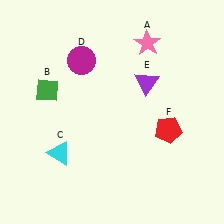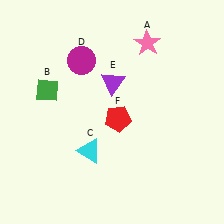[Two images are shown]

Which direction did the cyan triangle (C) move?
The cyan triangle (C) moved right.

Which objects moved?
The objects that moved are: the cyan triangle (C), the purple triangle (E), the red pentagon (F).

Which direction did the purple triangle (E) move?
The purple triangle (E) moved left.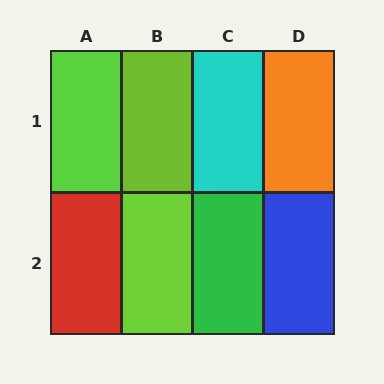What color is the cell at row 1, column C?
Cyan.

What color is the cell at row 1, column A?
Lime.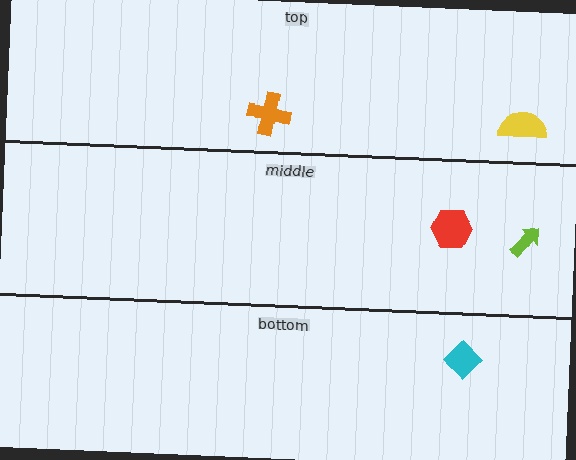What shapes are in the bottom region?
The cyan diamond.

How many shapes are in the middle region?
2.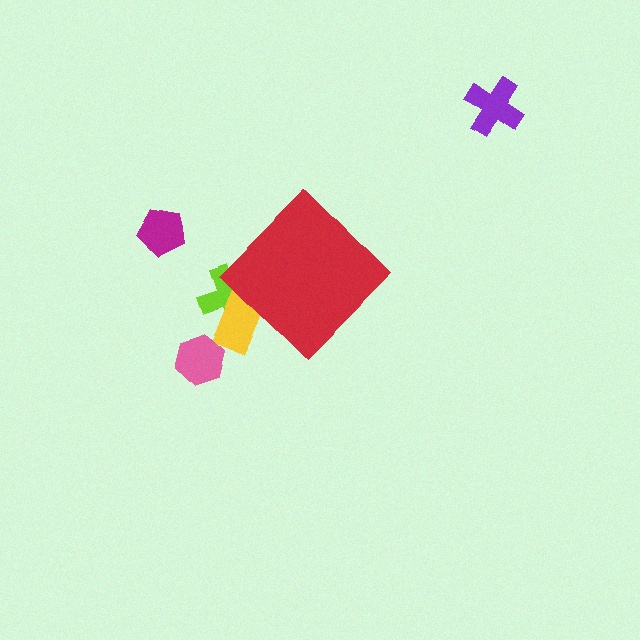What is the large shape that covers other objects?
A red diamond.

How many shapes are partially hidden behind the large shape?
2 shapes are partially hidden.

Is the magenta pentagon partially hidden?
No, the magenta pentagon is fully visible.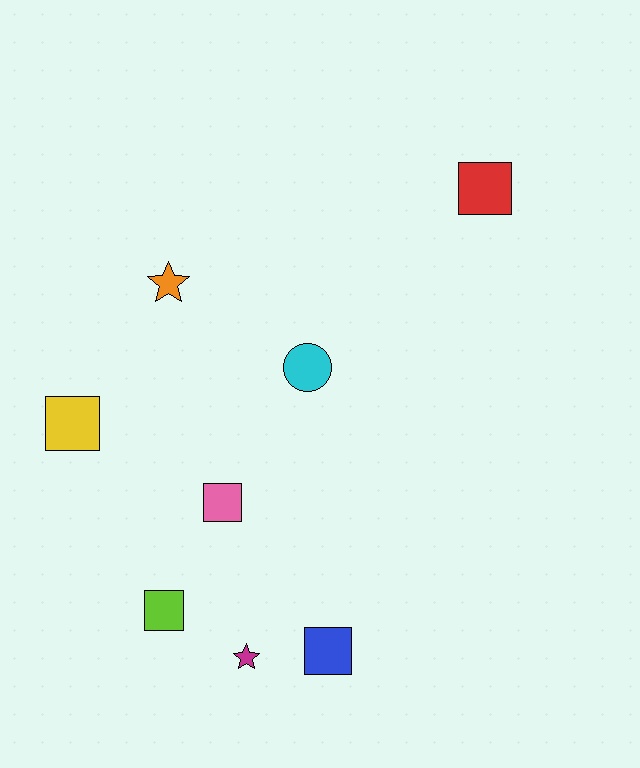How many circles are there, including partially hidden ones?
There is 1 circle.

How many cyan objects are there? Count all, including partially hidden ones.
There is 1 cyan object.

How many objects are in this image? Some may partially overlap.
There are 8 objects.